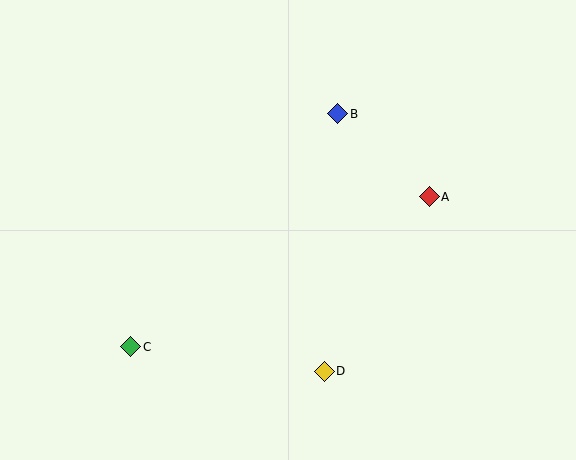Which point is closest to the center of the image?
Point B at (338, 114) is closest to the center.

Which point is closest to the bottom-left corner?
Point C is closest to the bottom-left corner.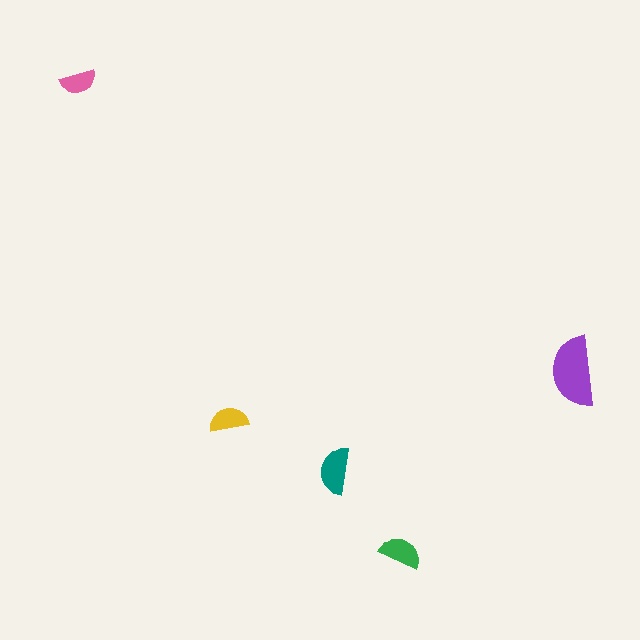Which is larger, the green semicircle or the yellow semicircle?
The green one.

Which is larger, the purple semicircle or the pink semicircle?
The purple one.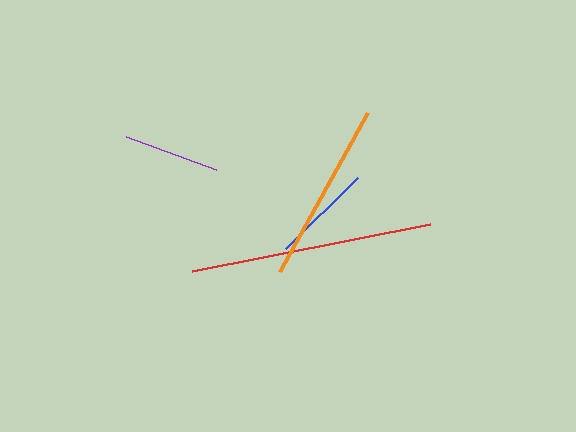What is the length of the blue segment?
The blue segment is approximately 101 pixels long.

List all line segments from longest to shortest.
From longest to shortest: red, orange, blue, purple.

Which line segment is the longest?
The red line is the longest at approximately 243 pixels.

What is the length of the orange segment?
The orange segment is approximately 182 pixels long.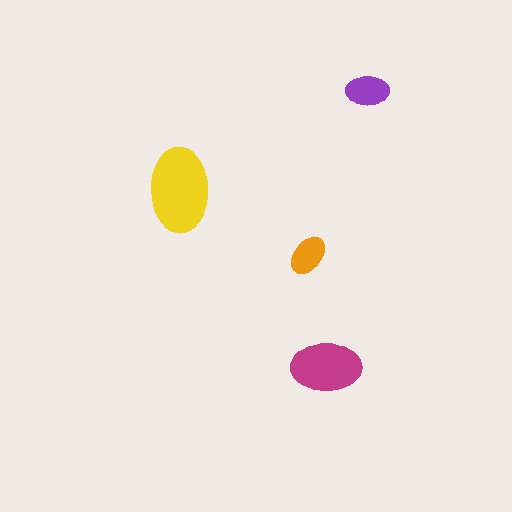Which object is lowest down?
The magenta ellipse is bottommost.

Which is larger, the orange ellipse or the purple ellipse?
The purple one.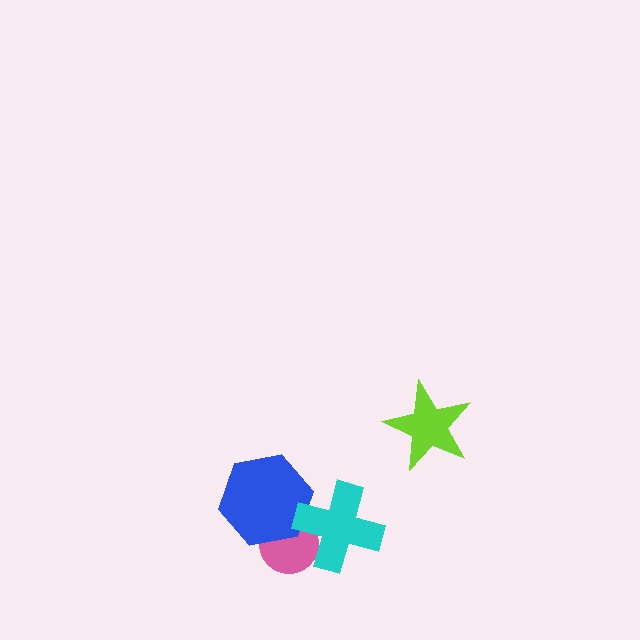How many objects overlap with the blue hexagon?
2 objects overlap with the blue hexagon.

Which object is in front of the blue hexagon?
The cyan cross is in front of the blue hexagon.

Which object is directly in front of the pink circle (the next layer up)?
The blue hexagon is directly in front of the pink circle.